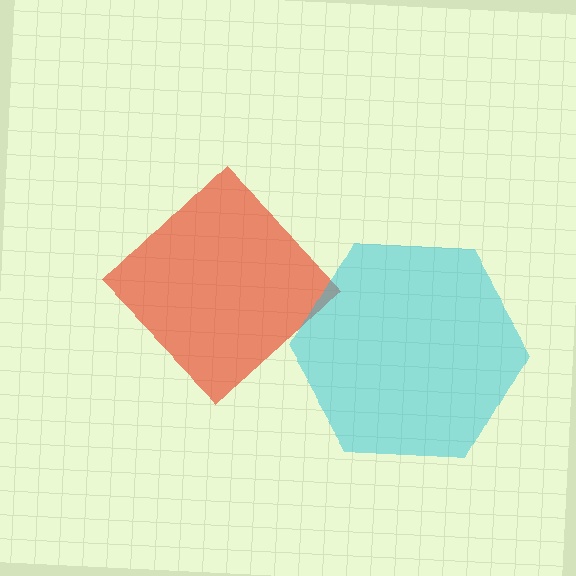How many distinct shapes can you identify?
There are 2 distinct shapes: a red diamond, a cyan hexagon.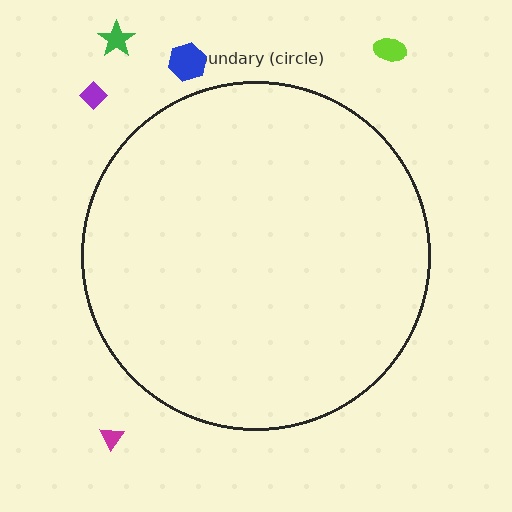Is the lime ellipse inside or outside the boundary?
Outside.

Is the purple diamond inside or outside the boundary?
Outside.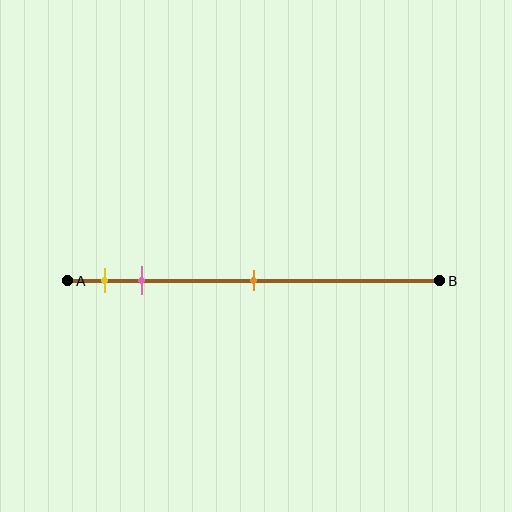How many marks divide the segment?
There are 3 marks dividing the segment.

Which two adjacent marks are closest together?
The yellow and pink marks are the closest adjacent pair.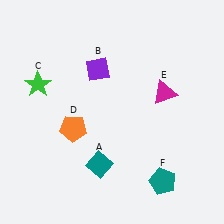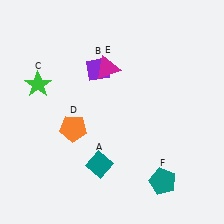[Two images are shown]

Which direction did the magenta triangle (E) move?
The magenta triangle (E) moved left.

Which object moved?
The magenta triangle (E) moved left.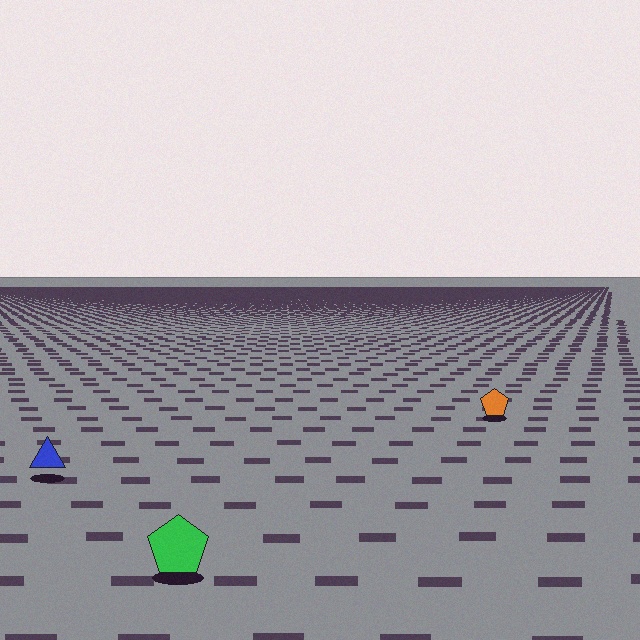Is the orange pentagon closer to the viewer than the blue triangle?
No. The blue triangle is closer — you can tell from the texture gradient: the ground texture is coarser near it.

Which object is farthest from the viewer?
The orange pentagon is farthest from the viewer. It appears smaller and the ground texture around it is denser.